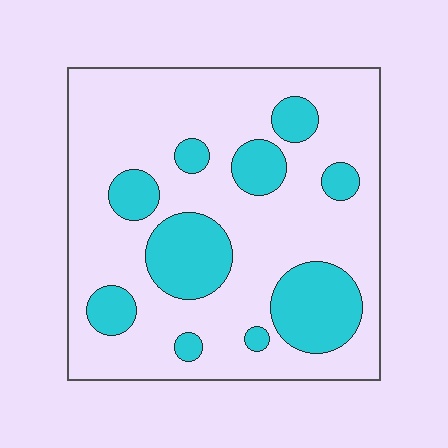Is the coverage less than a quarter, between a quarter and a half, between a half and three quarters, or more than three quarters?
Between a quarter and a half.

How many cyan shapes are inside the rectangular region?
10.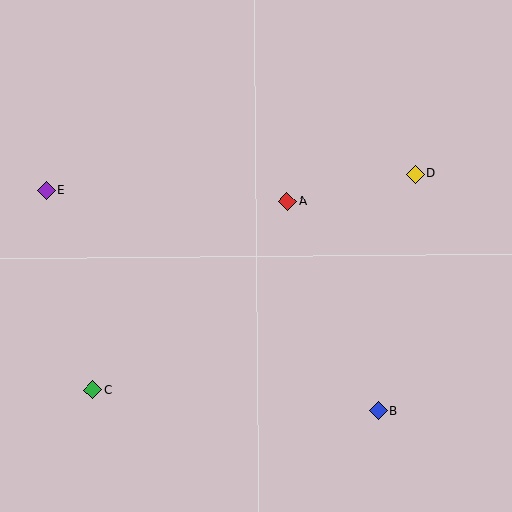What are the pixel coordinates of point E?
Point E is at (47, 190).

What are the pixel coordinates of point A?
Point A is at (287, 201).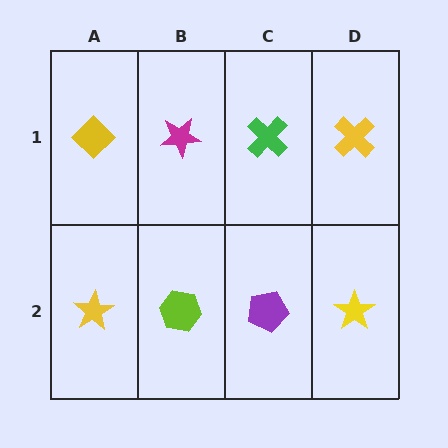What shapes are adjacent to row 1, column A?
A yellow star (row 2, column A), a magenta star (row 1, column B).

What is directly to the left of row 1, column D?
A green cross.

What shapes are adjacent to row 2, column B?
A magenta star (row 1, column B), a yellow star (row 2, column A), a purple pentagon (row 2, column C).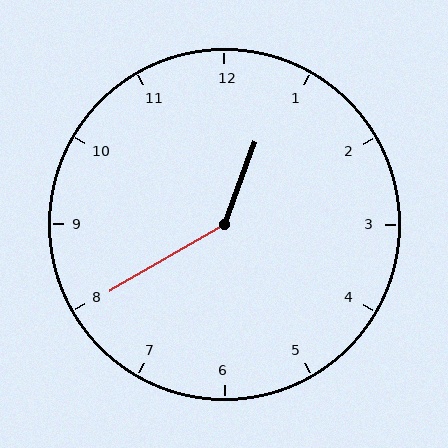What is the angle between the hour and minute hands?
Approximately 140 degrees.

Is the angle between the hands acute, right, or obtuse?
It is obtuse.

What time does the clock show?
12:40.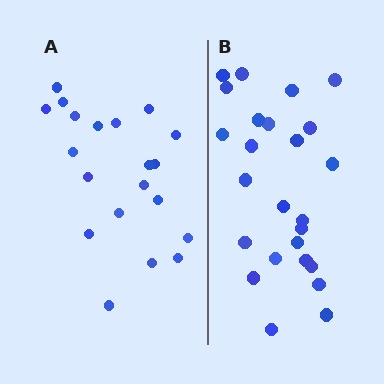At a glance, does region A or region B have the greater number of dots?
Region B (the right region) has more dots.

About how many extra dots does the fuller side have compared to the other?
Region B has about 5 more dots than region A.